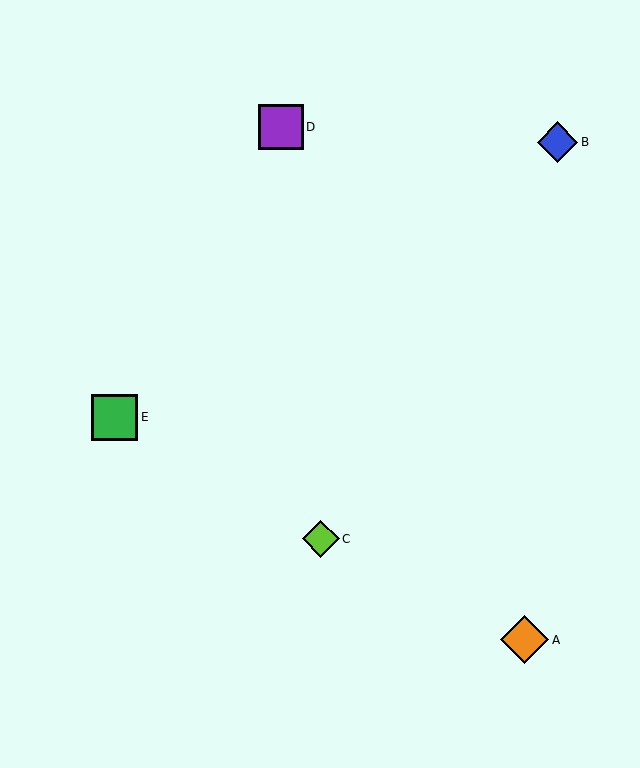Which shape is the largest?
The orange diamond (labeled A) is the largest.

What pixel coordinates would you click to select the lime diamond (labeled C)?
Click at (321, 539) to select the lime diamond C.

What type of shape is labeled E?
Shape E is a green square.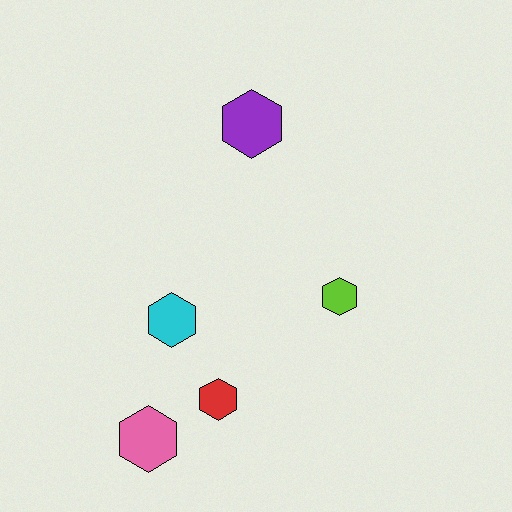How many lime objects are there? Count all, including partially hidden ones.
There is 1 lime object.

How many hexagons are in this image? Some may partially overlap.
There are 5 hexagons.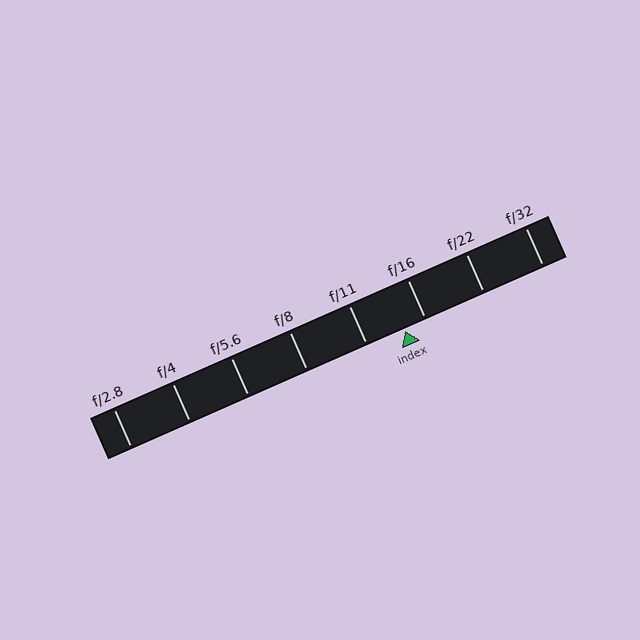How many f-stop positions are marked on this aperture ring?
There are 8 f-stop positions marked.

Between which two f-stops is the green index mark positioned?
The index mark is between f/11 and f/16.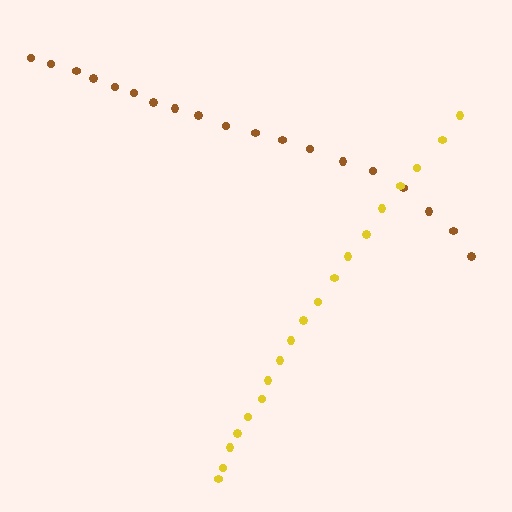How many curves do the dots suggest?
There are 2 distinct paths.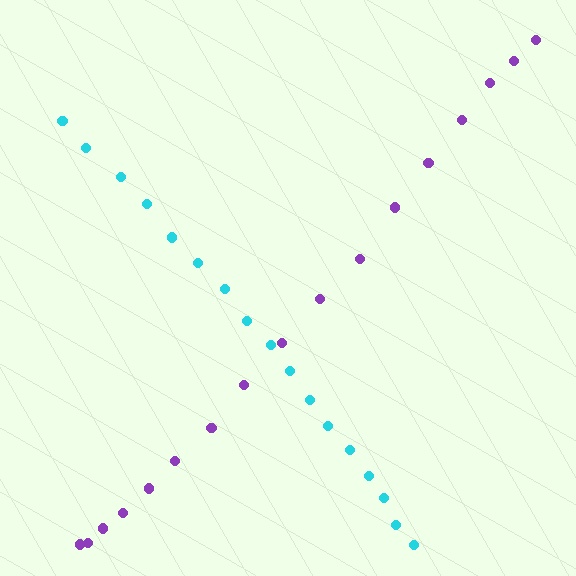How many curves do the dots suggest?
There are 2 distinct paths.